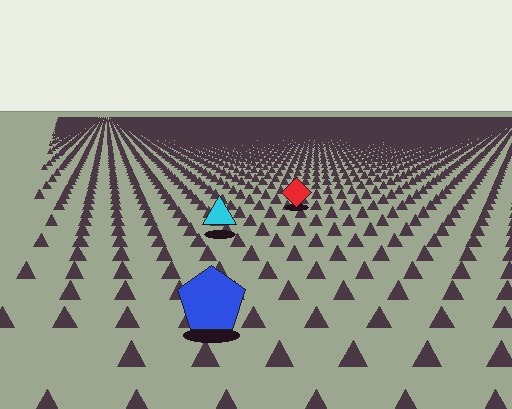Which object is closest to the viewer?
The blue pentagon is closest. The texture marks near it are larger and more spread out.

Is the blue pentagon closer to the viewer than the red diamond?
Yes. The blue pentagon is closer — you can tell from the texture gradient: the ground texture is coarser near it.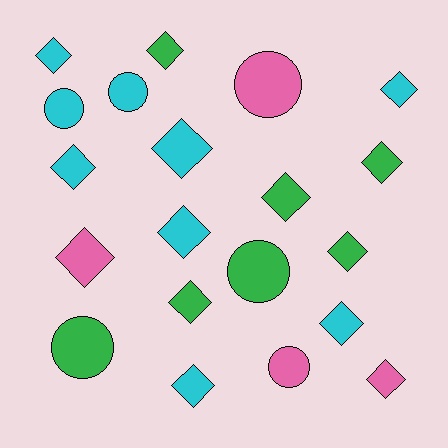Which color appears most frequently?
Cyan, with 9 objects.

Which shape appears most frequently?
Diamond, with 14 objects.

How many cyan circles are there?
There are 2 cyan circles.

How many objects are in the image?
There are 20 objects.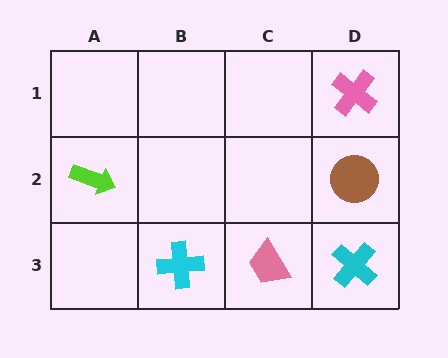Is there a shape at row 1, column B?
No, that cell is empty.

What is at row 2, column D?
A brown circle.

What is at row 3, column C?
A pink trapezoid.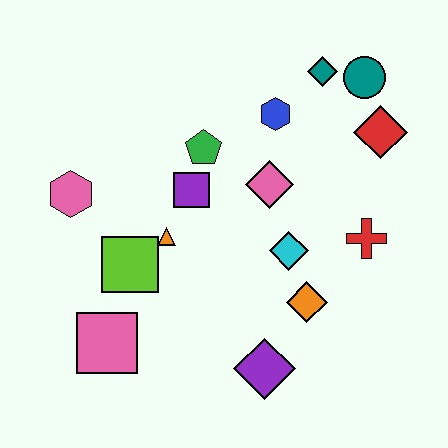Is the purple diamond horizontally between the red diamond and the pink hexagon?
Yes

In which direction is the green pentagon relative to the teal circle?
The green pentagon is to the left of the teal circle.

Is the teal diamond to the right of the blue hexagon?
Yes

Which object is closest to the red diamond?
The teal circle is closest to the red diamond.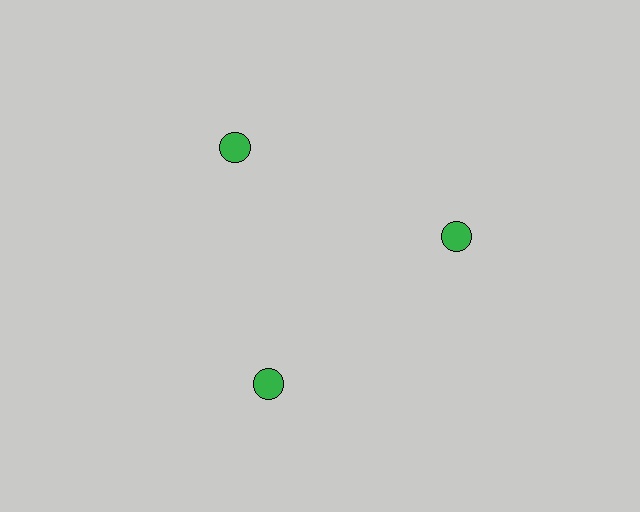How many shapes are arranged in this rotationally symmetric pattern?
There are 3 shapes, arranged in 3 groups of 1.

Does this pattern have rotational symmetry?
Yes, this pattern has 3-fold rotational symmetry. It looks the same after rotating 120 degrees around the center.